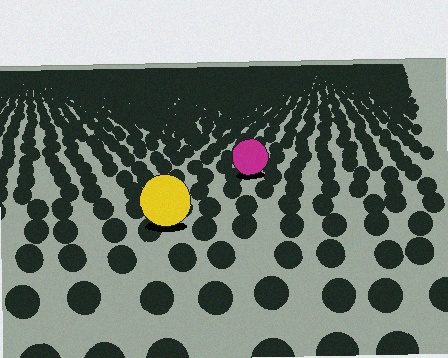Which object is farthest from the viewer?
The magenta circle is farthest from the viewer. It appears smaller and the ground texture around it is denser.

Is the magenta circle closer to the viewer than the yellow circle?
No. The yellow circle is closer — you can tell from the texture gradient: the ground texture is coarser near it.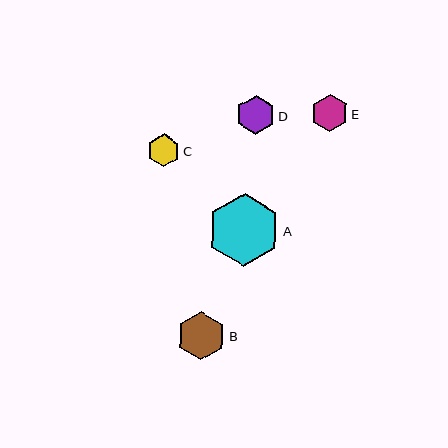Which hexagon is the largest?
Hexagon A is the largest with a size of approximately 72 pixels.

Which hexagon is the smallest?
Hexagon C is the smallest with a size of approximately 33 pixels.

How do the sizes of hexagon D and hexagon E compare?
Hexagon D and hexagon E are approximately the same size.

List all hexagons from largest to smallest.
From largest to smallest: A, B, D, E, C.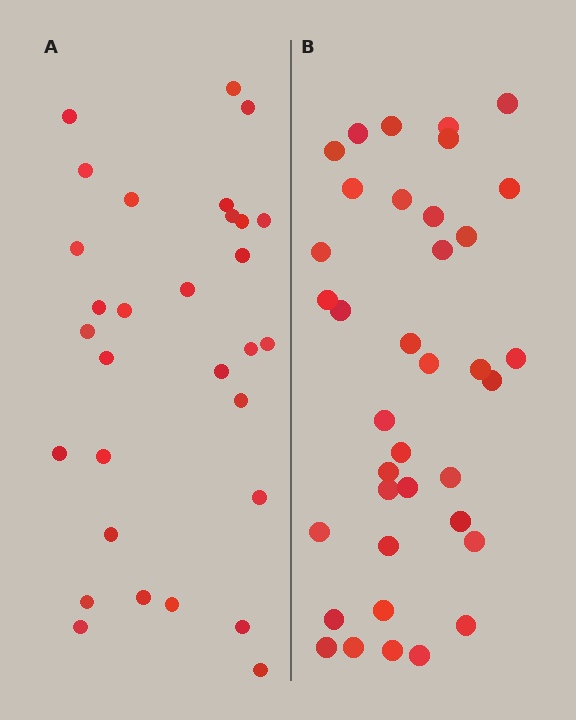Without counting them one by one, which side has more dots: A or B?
Region B (the right region) has more dots.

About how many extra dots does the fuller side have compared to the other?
Region B has roughly 8 or so more dots than region A.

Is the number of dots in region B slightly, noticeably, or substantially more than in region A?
Region B has only slightly more — the two regions are fairly close. The ratio is roughly 1.2 to 1.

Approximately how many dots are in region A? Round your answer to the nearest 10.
About 30 dots.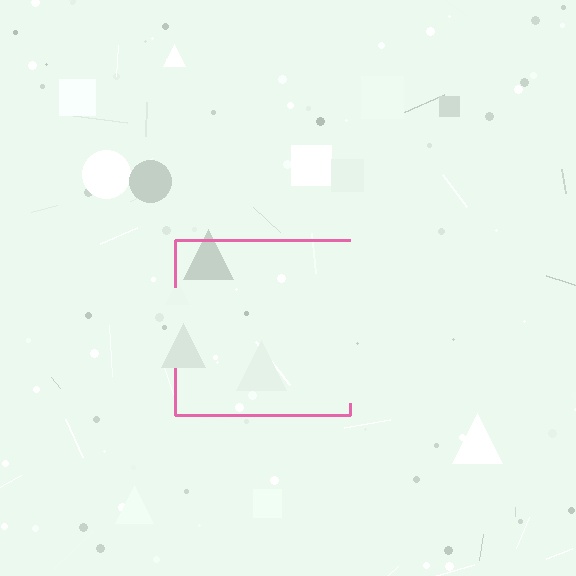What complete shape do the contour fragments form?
The contour fragments form a square.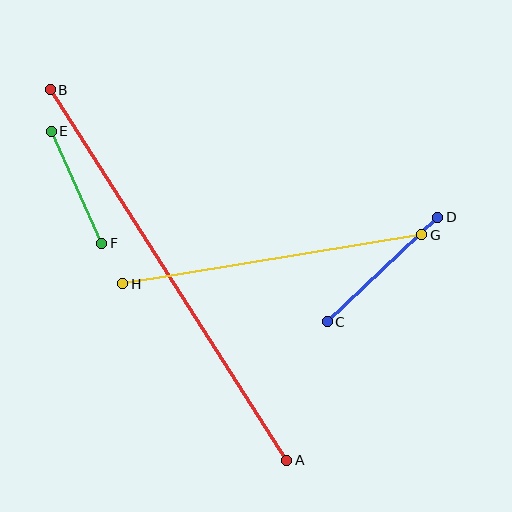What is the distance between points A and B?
The distance is approximately 440 pixels.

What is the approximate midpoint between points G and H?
The midpoint is at approximately (272, 259) pixels.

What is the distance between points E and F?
The distance is approximately 123 pixels.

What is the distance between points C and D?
The distance is approximately 152 pixels.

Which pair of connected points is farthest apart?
Points A and B are farthest apart.